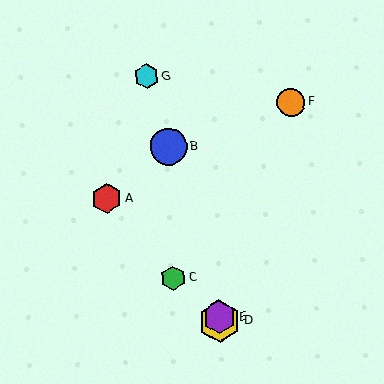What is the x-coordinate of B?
Object B is at x≈169.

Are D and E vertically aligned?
Yes, both are at x≈219.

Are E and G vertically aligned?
No, E is at x≈219 and G is at x≈146.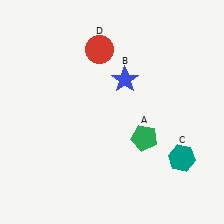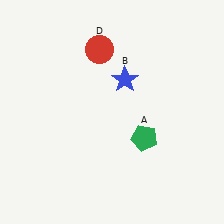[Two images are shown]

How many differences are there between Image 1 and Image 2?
There is 1 difference between the two images.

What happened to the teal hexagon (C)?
The teal hexagon (C) was removed in Image 2. It was in the bottom-right area of Image 1.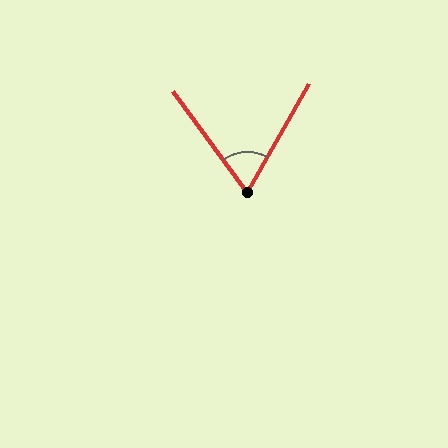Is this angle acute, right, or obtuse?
It is acute.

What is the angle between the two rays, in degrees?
Approximately 66 degrees.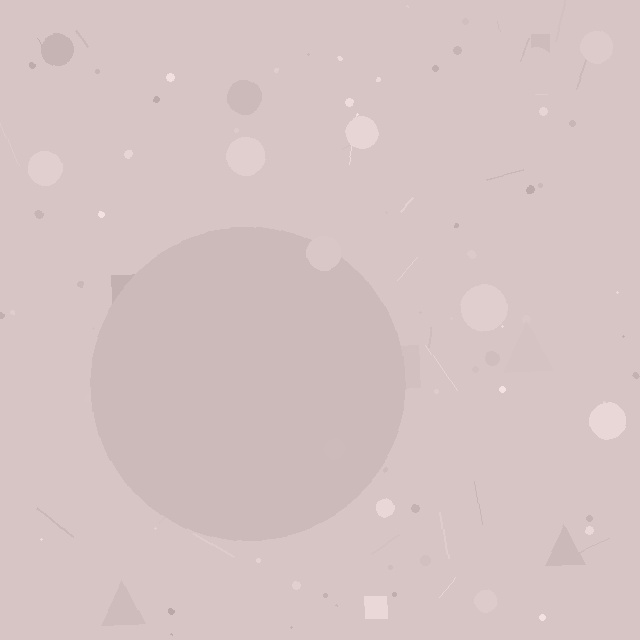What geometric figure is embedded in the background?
A circle is embedded in the background.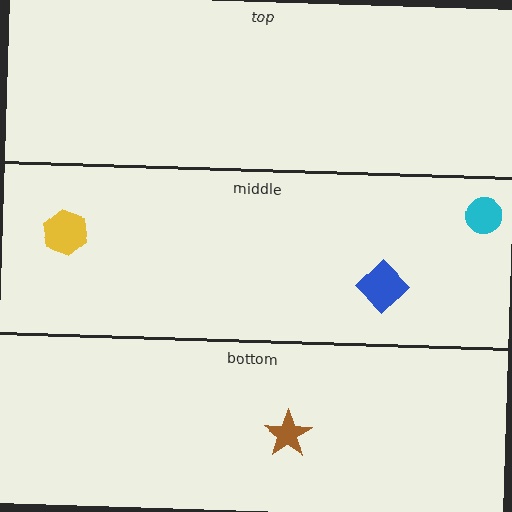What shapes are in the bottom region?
The brown star.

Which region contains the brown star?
The bottom region.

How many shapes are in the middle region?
3.